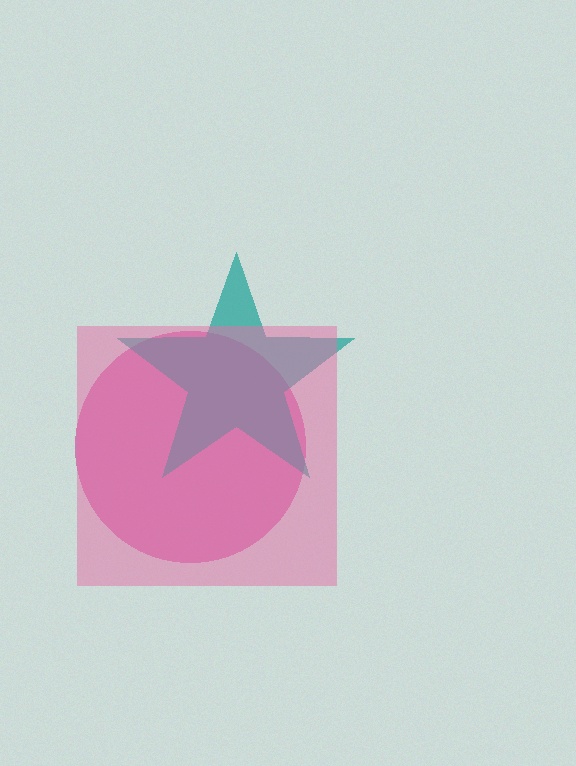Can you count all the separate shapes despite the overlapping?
Yes, there are 3 separate shapes.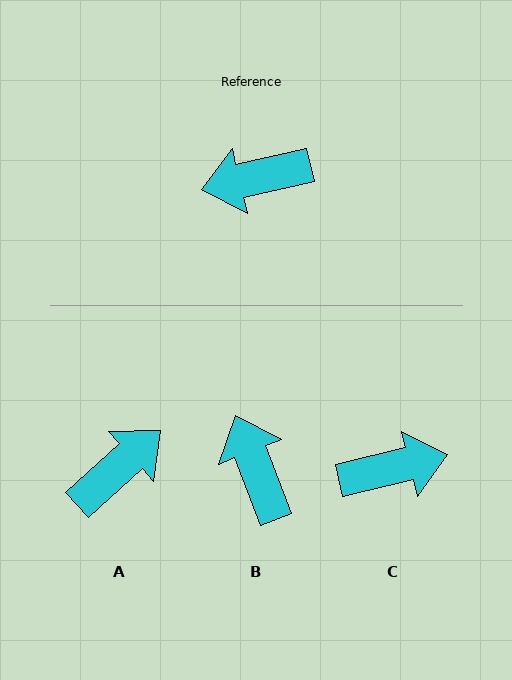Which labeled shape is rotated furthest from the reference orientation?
C, about 179 degrees away.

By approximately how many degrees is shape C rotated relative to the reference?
Approximately 179 degrees clockwise.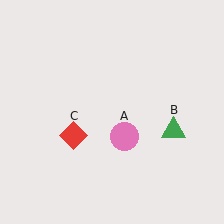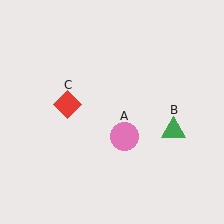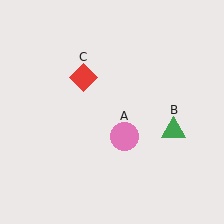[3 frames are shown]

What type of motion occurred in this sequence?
The red diamond (object C) rotated clockwise around the center of the scene.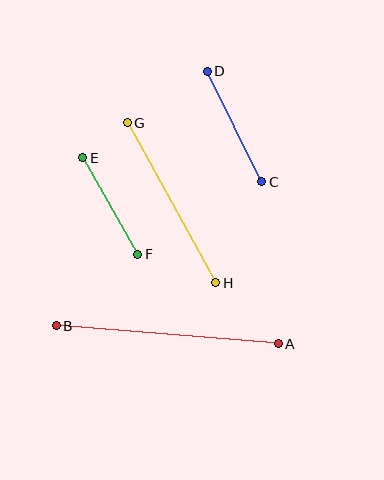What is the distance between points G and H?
The distance is approximately 183 pixels.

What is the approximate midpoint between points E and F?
The midpoint is at approximately (110, 206) pixels.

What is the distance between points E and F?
The distance is approximately 111 pixels.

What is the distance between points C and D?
The distance is approximately 123 pixels.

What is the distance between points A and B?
The distance is approximately 223 pixels.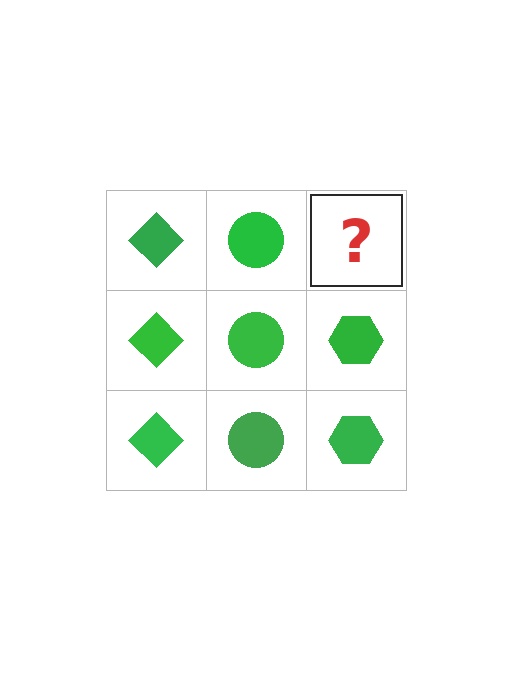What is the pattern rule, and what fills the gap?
The rule is that each column has a consistent shape. The gap should be filled with a green hexagon.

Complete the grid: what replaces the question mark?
The question mark should be replaced with a green hexagon.